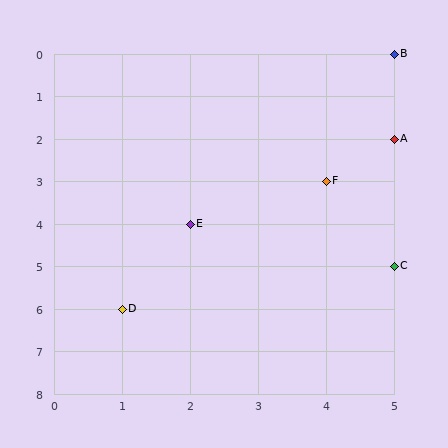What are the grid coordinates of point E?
Point E is at grid coordinates (2, 4).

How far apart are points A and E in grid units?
Points A and E are 3 columns and 2 rows apart (about 3.6 grid units diagonally).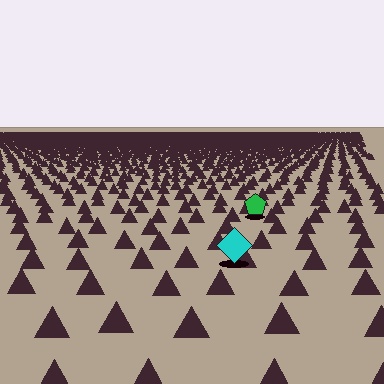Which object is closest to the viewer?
The cyan diamond is closest. The texture marks near it are larger and more spread out.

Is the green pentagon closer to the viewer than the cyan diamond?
No. The cyan diamond is closer — you can tell from the texture gradient: the ground texture is coarser near it.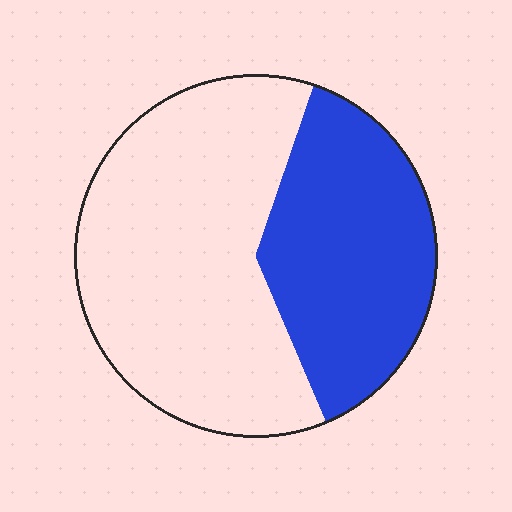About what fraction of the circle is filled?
About three eighths (3/8).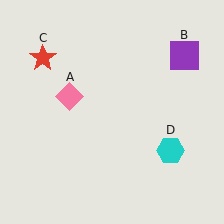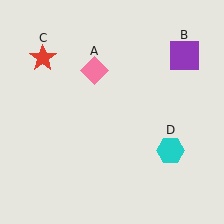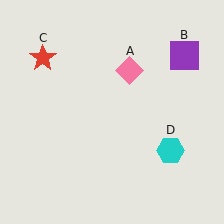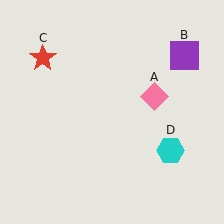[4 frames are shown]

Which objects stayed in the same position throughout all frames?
Purple square (object B) and red star (object C) and cyan hexagon (object D) remained stationary.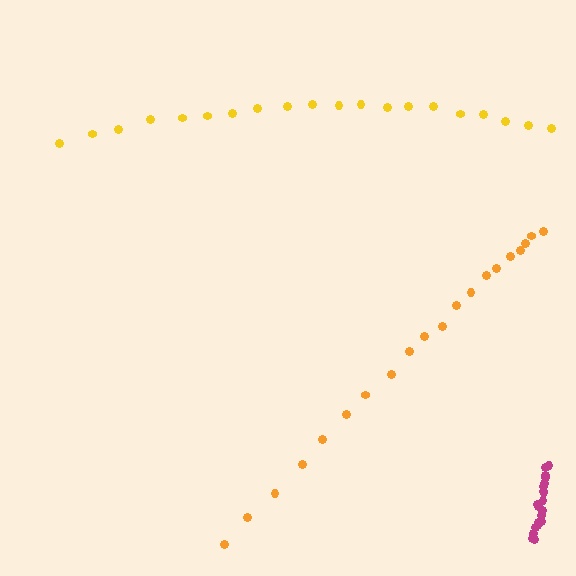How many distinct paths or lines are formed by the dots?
There are 3 distinct paths.